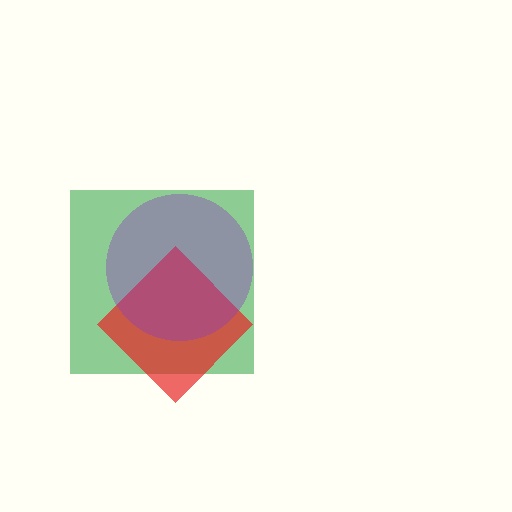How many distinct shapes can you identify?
There are 3 distinct shapes: a green square, a red diamond, a purple circle.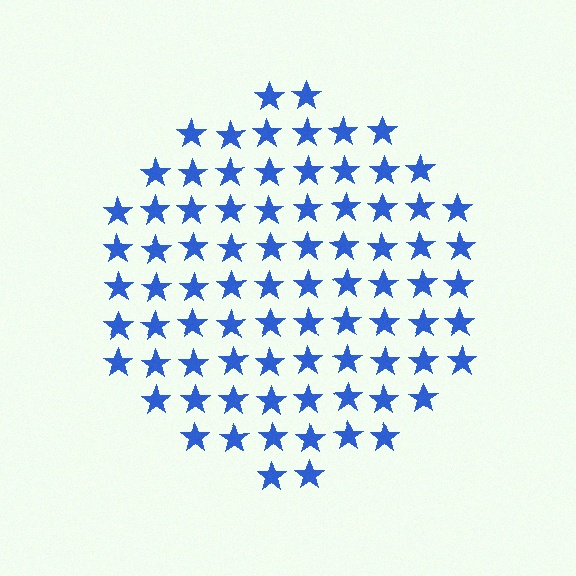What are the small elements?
The small elements are stars.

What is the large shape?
The large shape is a circle.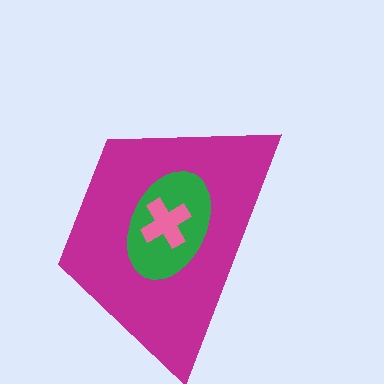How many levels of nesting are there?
3.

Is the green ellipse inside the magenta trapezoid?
Yes.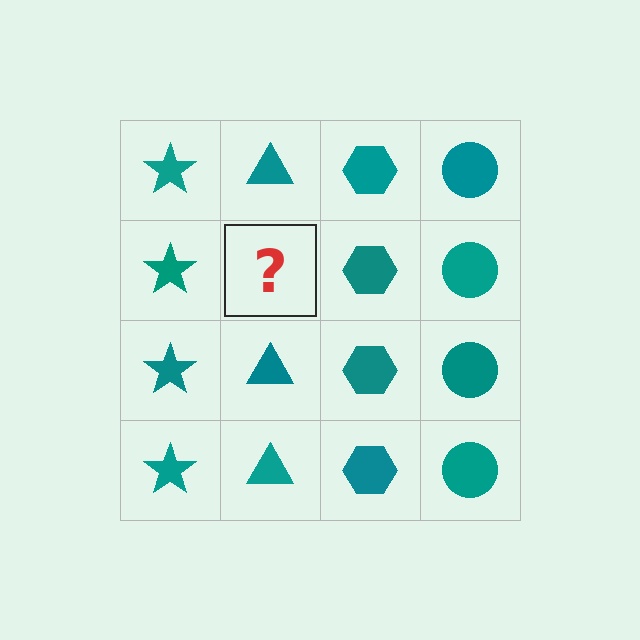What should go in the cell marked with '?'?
The missing cell should contain a teal triangle.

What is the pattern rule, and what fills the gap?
The rule is that each column has a consistent shape. The gap should be filled with a teal triangle.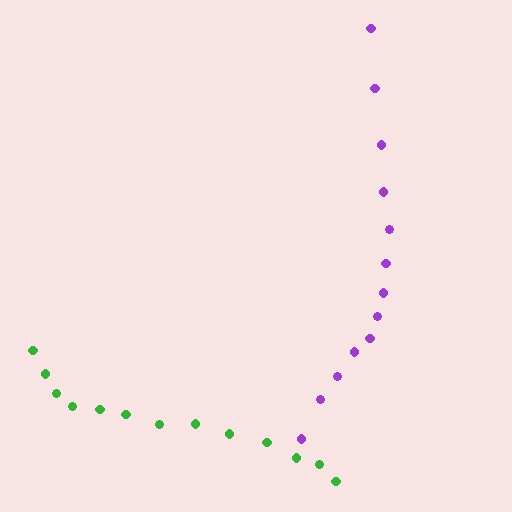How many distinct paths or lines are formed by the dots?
There are 2 distinct paths.